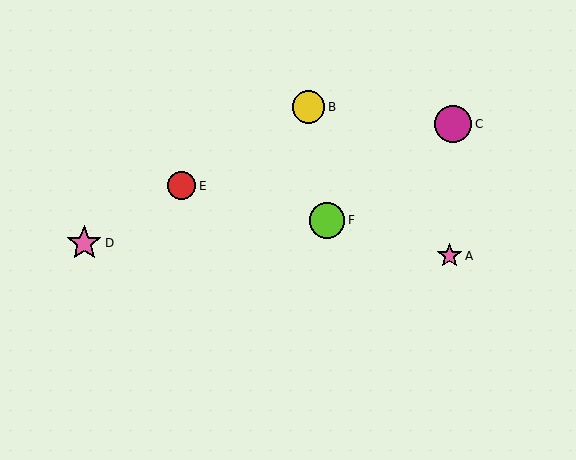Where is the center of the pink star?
The center of the pink star is at (84, 243).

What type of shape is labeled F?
Shape F is a lime circle.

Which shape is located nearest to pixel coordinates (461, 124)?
The magenta circle (labeled C) at (453, 124) is nearest to that location.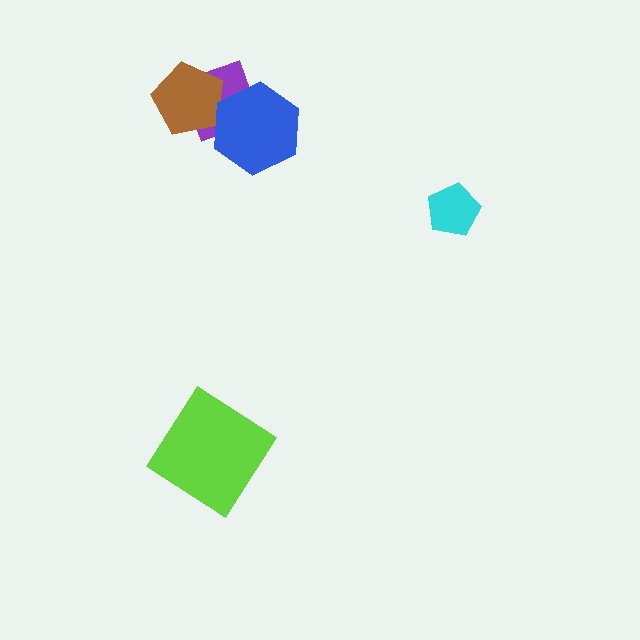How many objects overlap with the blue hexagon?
2 objects overlap with the blue hexagon.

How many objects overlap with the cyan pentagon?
0 objects overlap with the cyan pentagon.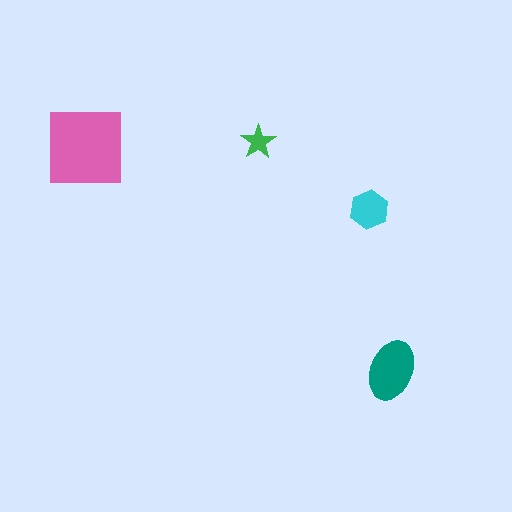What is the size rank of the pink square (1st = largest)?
1st.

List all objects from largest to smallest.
The pink square, the teal ellipse, the cyan hexagon, the green star.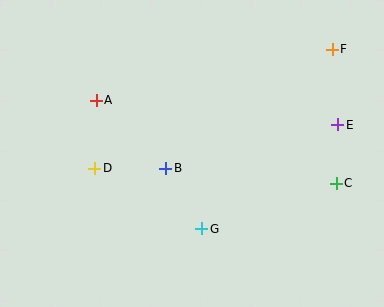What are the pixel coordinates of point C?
Point C is at (336, 183).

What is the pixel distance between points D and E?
The distance between D and E is 247 pixels.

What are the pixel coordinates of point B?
Point B is at (166, 168).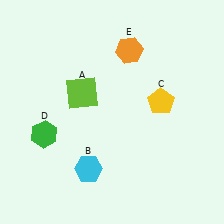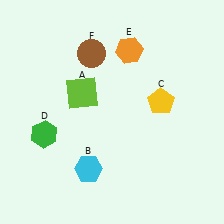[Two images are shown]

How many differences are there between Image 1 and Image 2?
There is 1 difference between the two images.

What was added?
A brown circle (F) was added in Image 2.